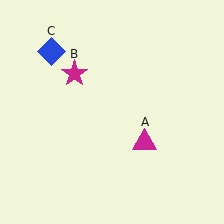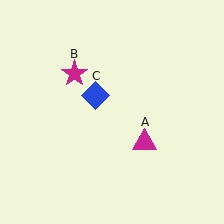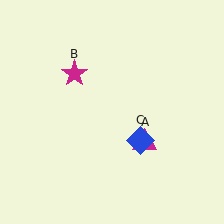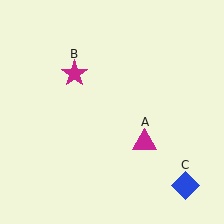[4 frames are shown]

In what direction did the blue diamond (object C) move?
The blue diamond (object C) moved down and to the right.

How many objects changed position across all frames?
1 object changed position: blue diamond (object C).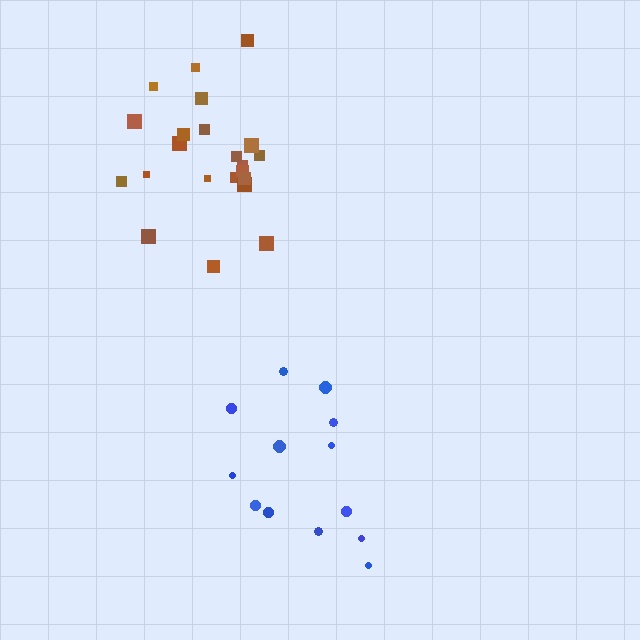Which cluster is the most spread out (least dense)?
Blue.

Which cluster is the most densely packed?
Brown.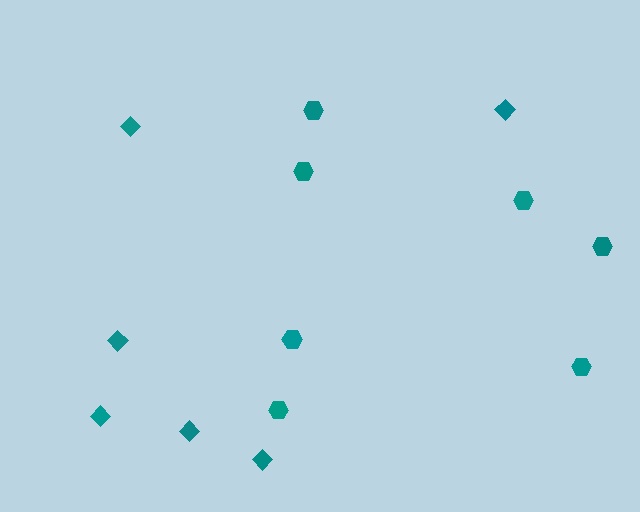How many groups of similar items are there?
There are 2 groups: one group of diamonds (6) and one group of hexagons (7).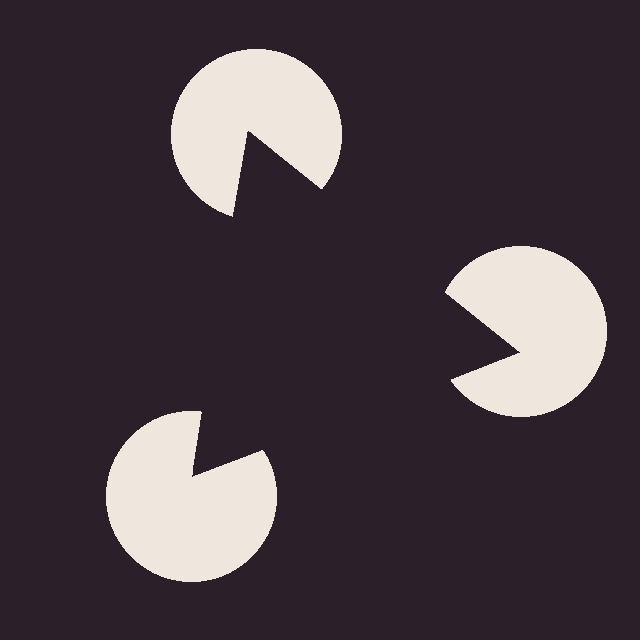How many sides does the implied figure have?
3 sides.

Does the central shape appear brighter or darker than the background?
It typically appears slightly darker than the background, even though no actual brightness change is drawn.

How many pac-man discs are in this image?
There are 3 — one at each vertex of the illusory triangle.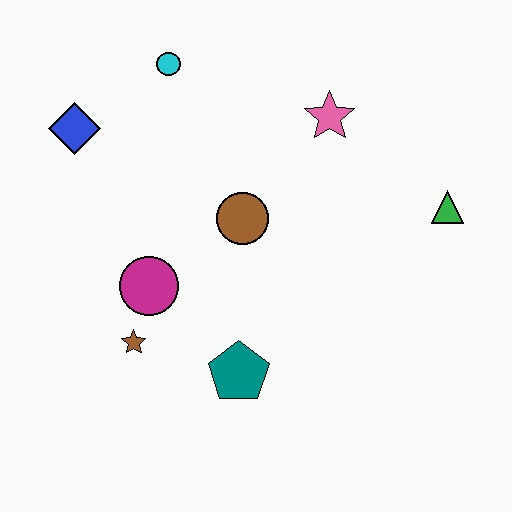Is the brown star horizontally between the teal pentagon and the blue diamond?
Yes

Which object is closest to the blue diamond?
The cyan circle is closest to the blue diamond.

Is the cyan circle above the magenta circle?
Yes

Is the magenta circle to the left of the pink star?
Yes